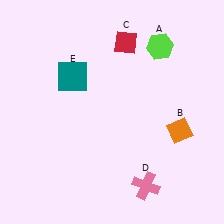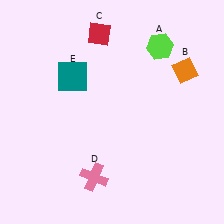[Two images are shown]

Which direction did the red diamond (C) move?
The red diamond (C) moved left.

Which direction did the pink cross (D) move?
The pink cross (D) moved left.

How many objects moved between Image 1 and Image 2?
3 objects moved between the two images.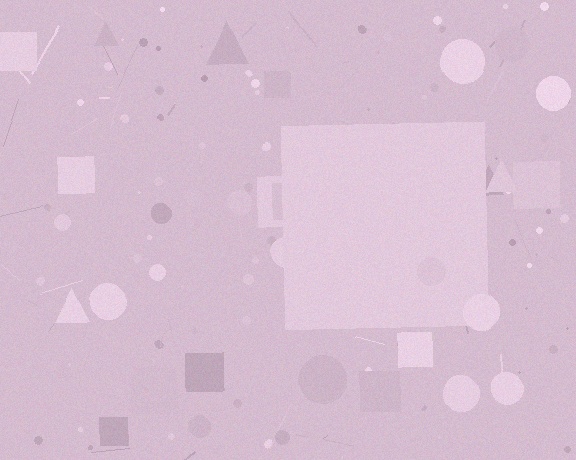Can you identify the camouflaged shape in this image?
The camouflaged shape is a square.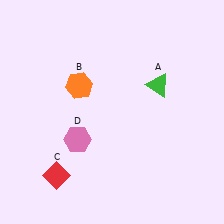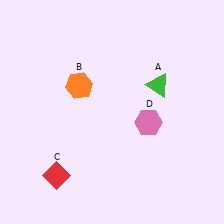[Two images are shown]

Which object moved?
The pink hexagon (D) moved right.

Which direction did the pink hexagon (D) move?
The pink hexagon (D) moved right.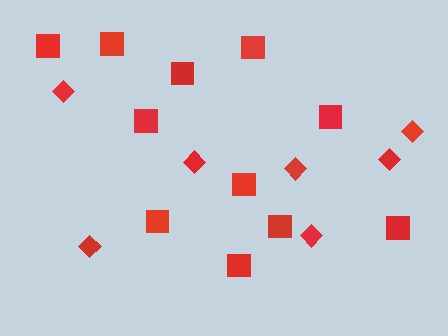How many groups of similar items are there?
There are 2 groups: one group of squares (11) and one group of diamonds (7).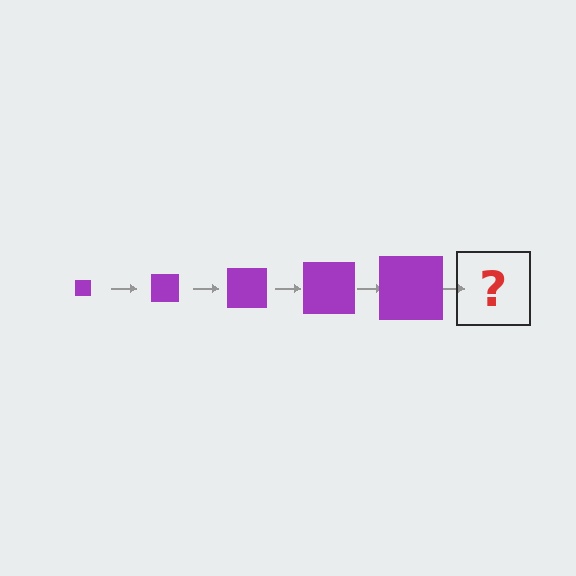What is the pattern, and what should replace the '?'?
The pattern is that the square gets progressively larger each step. The '?' should be a purple square, larger than the previous one.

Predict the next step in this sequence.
The next step is a purple square, larger than the previous one.